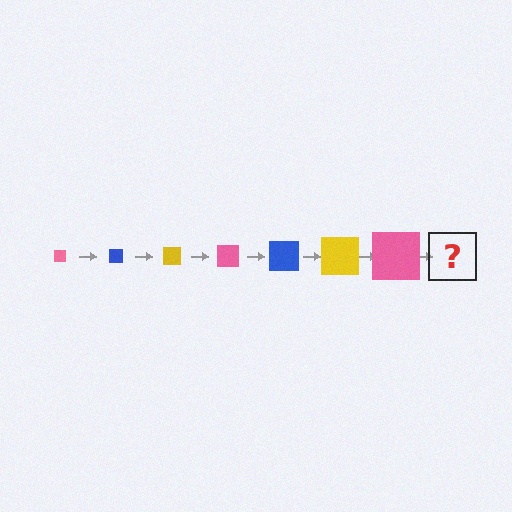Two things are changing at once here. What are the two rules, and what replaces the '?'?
The two rules are that the square grows larger each step and the color cycles through pink, blue, and yellow. The '?' should be a blue square, larger than the previous one.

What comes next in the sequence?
The next element should be a blue square, larger than the previous one.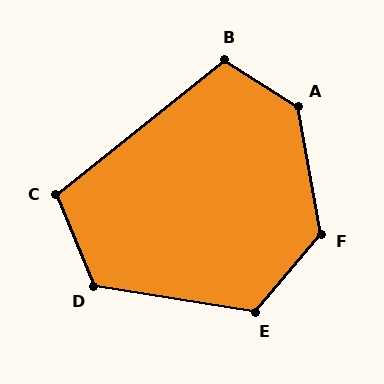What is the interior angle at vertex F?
Approximately 129 degrees (obtuse).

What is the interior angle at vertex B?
Approximately 109 degrees (obtuse).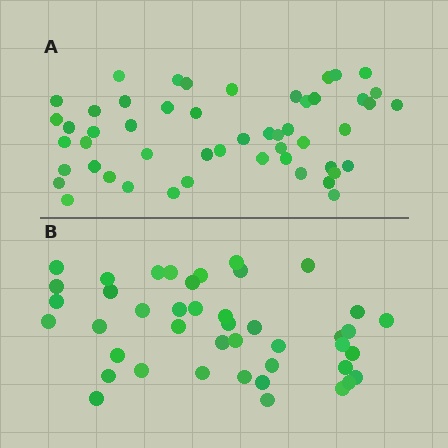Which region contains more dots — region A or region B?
Region A (the top region) has more dots.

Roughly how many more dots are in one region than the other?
Region A has roughly 8 or so more dots than region B.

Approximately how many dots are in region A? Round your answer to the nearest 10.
About 50 dots. (The exact count is 51, which rounds to 50.)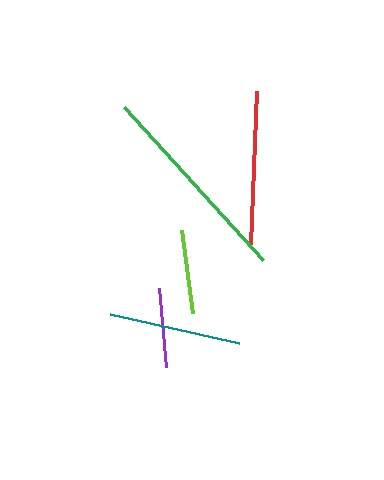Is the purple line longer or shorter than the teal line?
The teal line is longer than the purple line.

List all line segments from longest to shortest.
From longest to shortest: green, red, teal, lime, purple.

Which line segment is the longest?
The green line is the longest at approximately 207 pixels.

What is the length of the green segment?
The green segment is approximately 207 pixels long.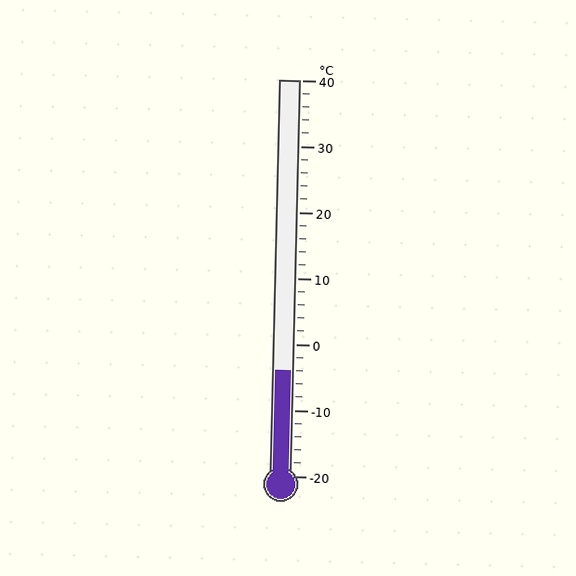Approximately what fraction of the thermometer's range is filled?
The thermometer is filled to approximately 25% of its range.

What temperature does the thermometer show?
The thermometer shows approximately -4°C.